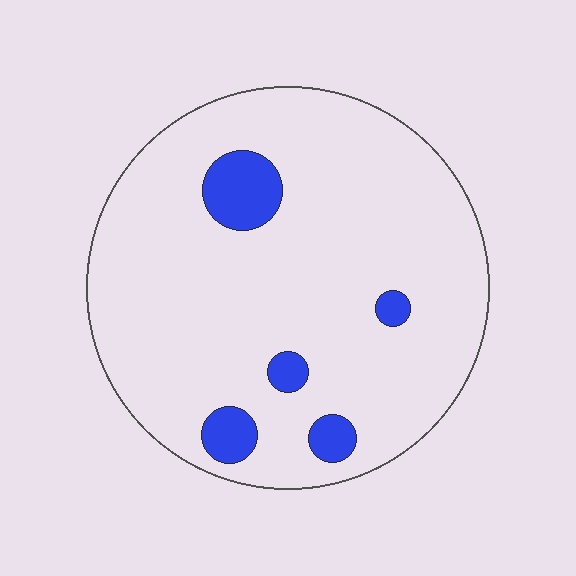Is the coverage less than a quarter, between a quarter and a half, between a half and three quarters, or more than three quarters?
Less than a quarter.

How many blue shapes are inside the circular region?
5.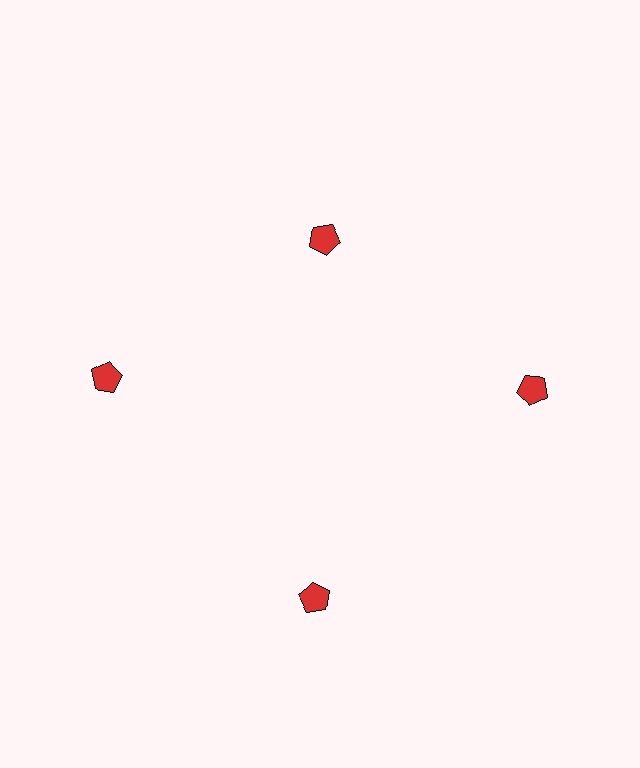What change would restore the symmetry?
The symmetry would be restored by moving it outward, back onto the ring so that all 4 pentagons sit at equal angles and equal distance from the center.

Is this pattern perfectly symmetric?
No. The 4 red pentagons are arranged in a ring, but one element near the 12 o'clock position is pulled inward toward the center, breaking the 4-fold rotational symmetry.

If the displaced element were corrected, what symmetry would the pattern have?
It would have 4-fold rotational symmetry — the pattern would map onto itself every 90 degrees.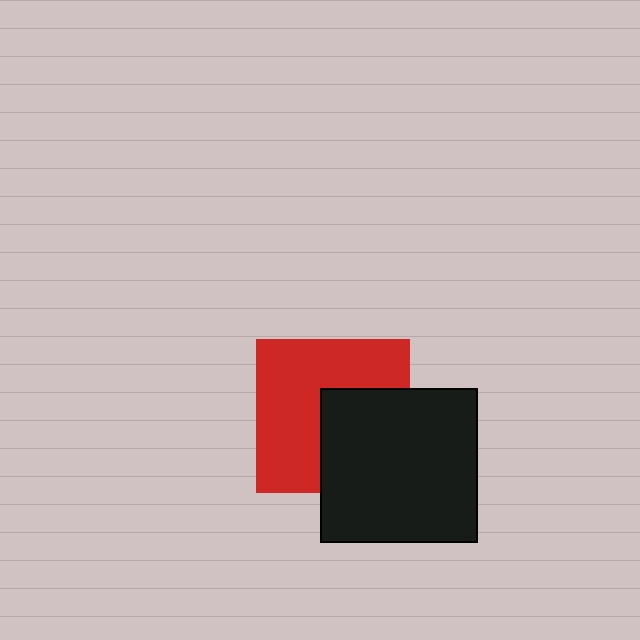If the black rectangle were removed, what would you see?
You would see the complete red square.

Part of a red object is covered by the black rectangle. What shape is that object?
It is a square.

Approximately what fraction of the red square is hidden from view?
Roughly 40% of the red square is hidden behind the black rectangle.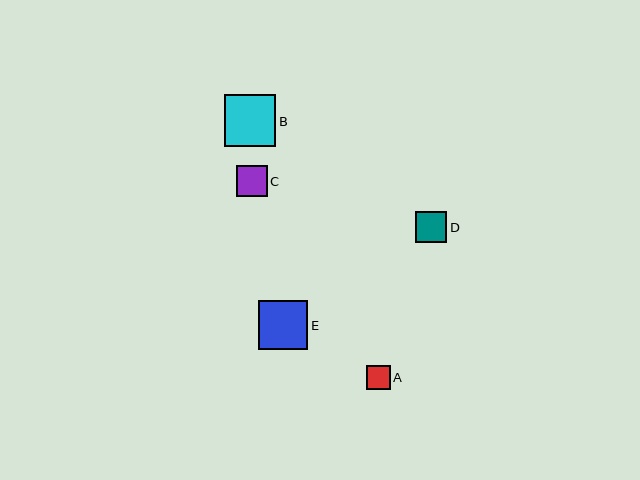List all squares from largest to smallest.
From largest to smallest: B, E, D, C, A.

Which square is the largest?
Square B is the largest with a size of approximately 52 pixels.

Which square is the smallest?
Square A is the smallest with a size of approximately 24 pixels.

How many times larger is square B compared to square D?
Square B is approximately 1.6 times the size of square D.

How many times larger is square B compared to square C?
Square B is approximately 1.7 times the size of square C.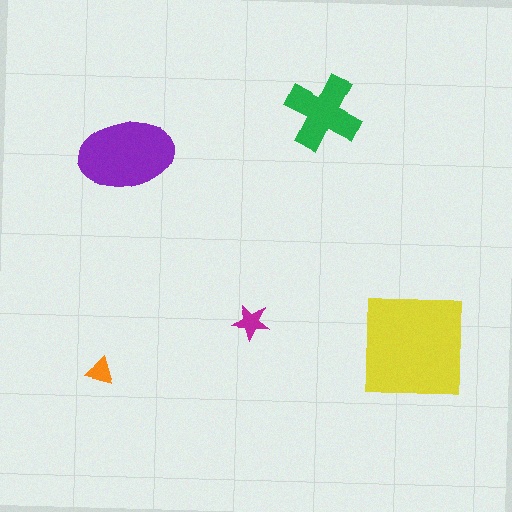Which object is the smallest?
The orange triangle.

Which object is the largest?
The yellow square.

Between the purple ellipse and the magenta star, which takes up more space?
The purple ellipse.